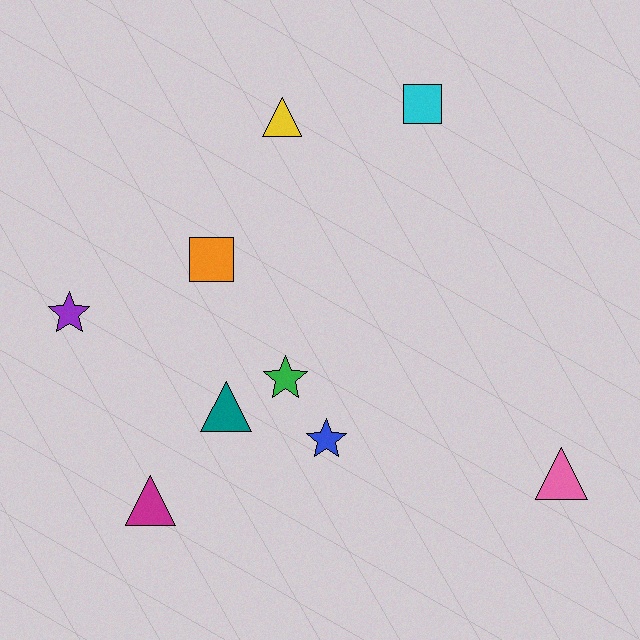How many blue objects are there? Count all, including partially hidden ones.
There is 1 blue object.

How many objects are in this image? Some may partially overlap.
There are 9 objects.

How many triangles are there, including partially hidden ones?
There are 4 triangles.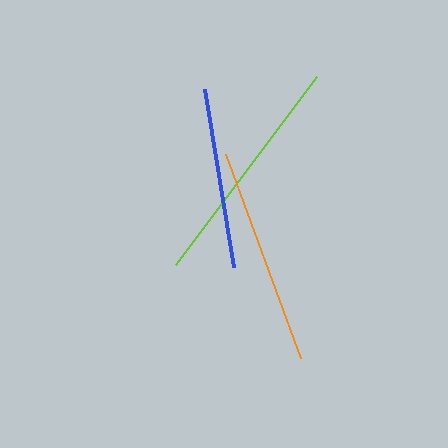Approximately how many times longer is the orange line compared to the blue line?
The orange line is approximately 1.2 times the length of the blue line.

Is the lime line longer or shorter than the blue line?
The lime line is longer than the blue line.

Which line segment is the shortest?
The blue line is the shortest at approximately 180 pixels.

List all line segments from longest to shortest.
From longest to shortest: lime, orange, blue.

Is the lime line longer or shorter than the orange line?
The lime line is longer than the orange line.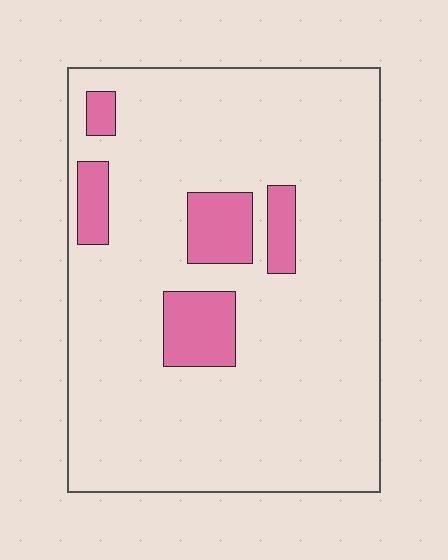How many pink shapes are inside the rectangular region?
5.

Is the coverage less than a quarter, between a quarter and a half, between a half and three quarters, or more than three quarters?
Less than a quarter.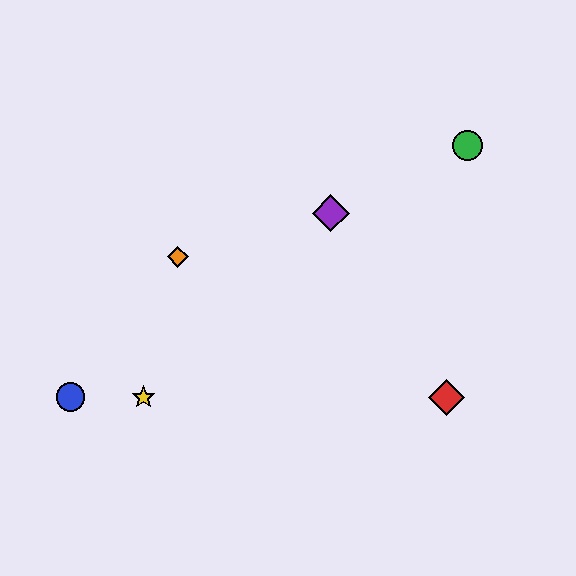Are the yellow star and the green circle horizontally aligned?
No, the yellow star is at y≈397 and the green circle is at y≈146.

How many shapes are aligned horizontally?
3 shapes (the red diamond, the blue circle, the yellow star) are aligned horizontally.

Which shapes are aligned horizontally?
The red diamond, the blue circle, the yellow star are aligned horizontally.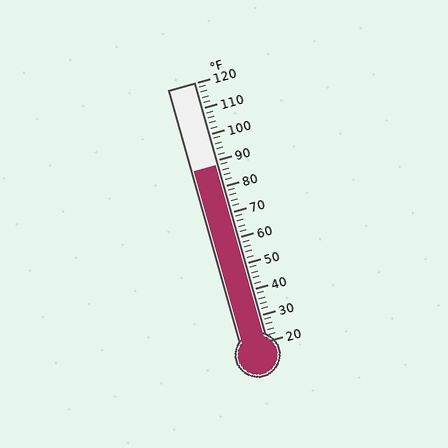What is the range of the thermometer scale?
The thermometer scale ranges from 20°F to 120°F.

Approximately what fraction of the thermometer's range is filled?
The thermometer is filled to approximately 70% of its range.